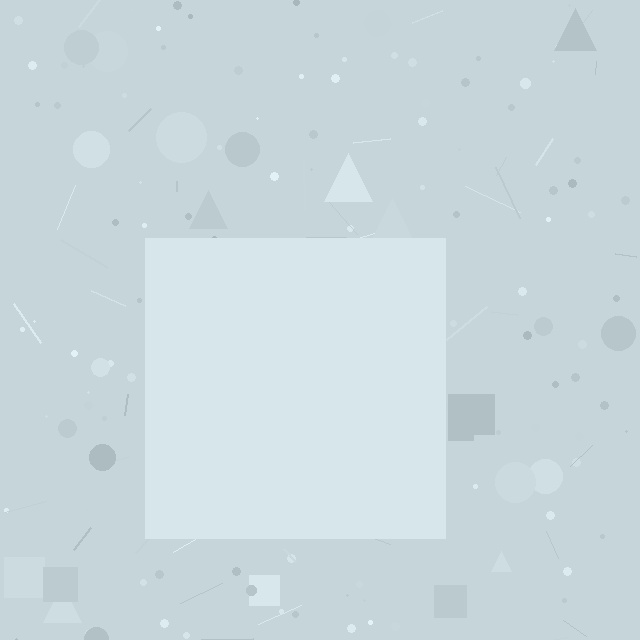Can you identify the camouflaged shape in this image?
The camouflaged shape is a square.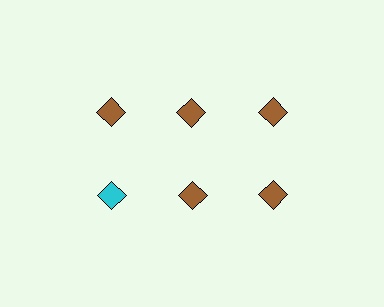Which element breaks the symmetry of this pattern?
The cyan diamond in the second row, leftmost column breaks the symmetry. All other shapes are brown diamonds.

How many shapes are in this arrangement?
There are 6 shapes arranged in a grid pattern.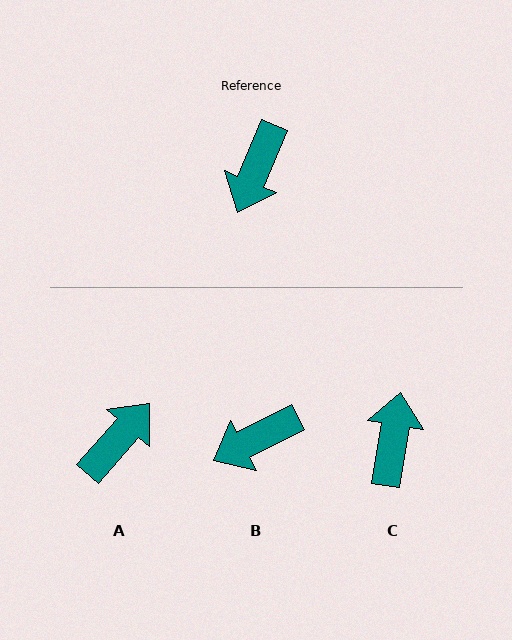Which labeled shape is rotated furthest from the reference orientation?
C, about 167 degrees away.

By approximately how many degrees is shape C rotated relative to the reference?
Approximately 167 degrees clockwise.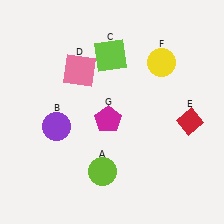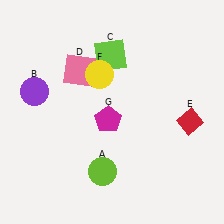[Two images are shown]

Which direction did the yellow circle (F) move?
The yellow circle (F) moved left.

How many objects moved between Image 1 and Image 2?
2 objects moved between the two images.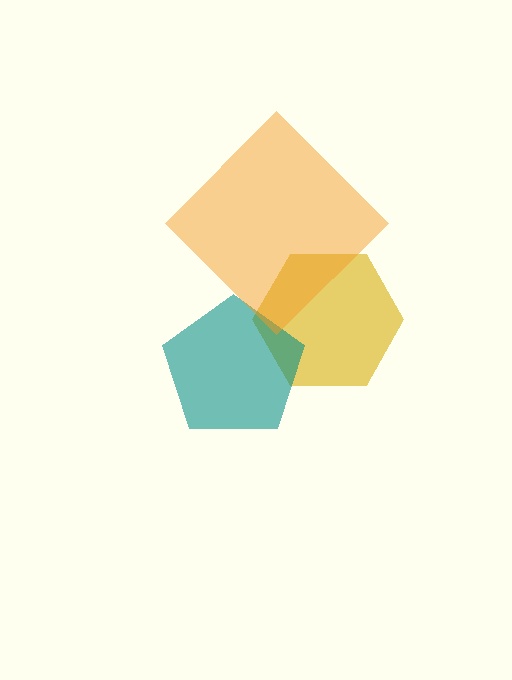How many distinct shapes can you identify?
There are 3 distinct shapes: a yellow hexagon, a teal pentagon, an orange diamond.